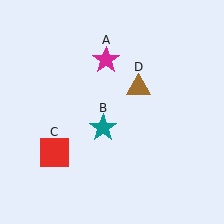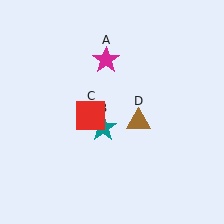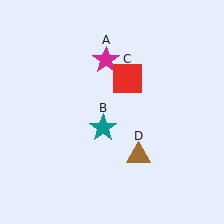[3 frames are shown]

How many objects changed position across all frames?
2 objects changed position: red square (object C), brown triangle (object D).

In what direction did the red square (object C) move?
The red square (object C) moved up and to the right.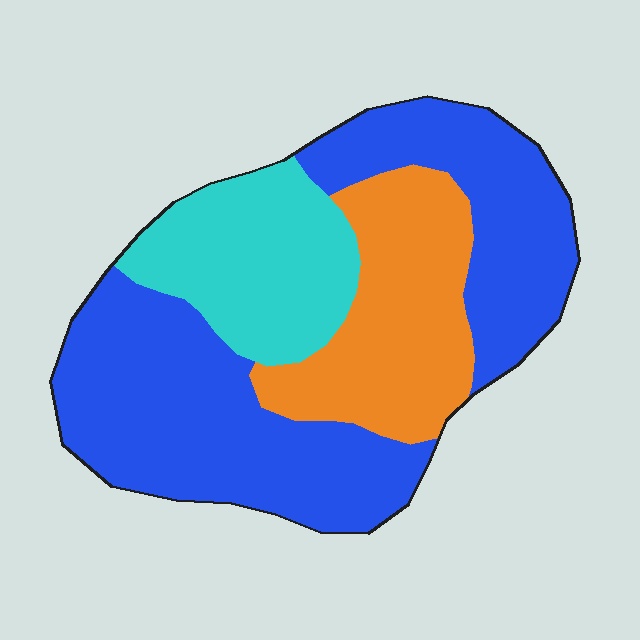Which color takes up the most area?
Blue, at roughly 55%.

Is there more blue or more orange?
Blue.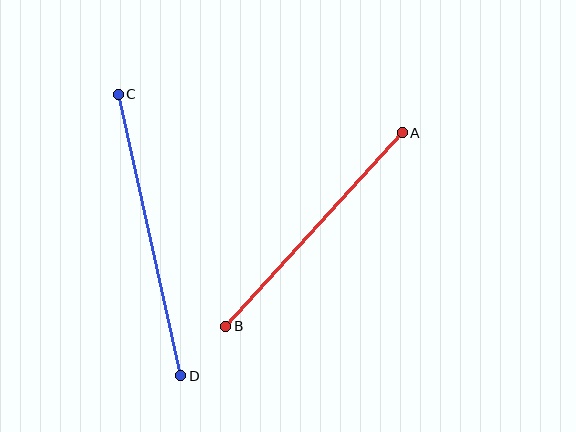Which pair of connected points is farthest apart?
Points C and D are farthest apart.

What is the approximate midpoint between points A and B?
The midpoint is at approximately (314, 229) pixels.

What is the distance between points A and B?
The distance is approximately 262 pixels.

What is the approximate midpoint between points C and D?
The midpoint is at approximately (150, 235) pixels.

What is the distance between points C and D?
The distance is approximately 288 pixels.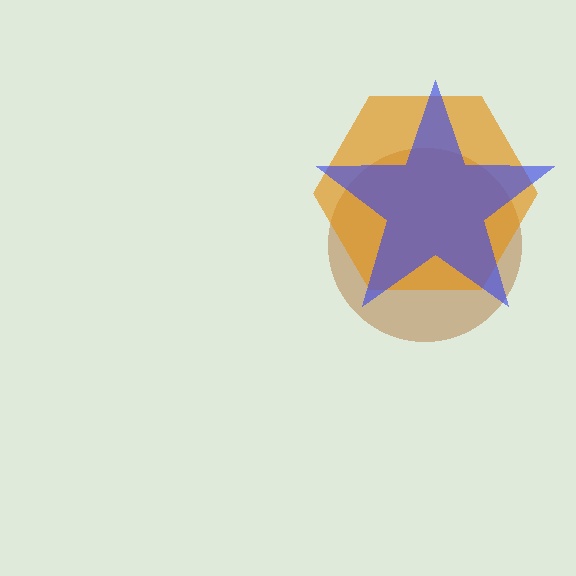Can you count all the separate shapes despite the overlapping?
Yes, there are 3 separate shapes.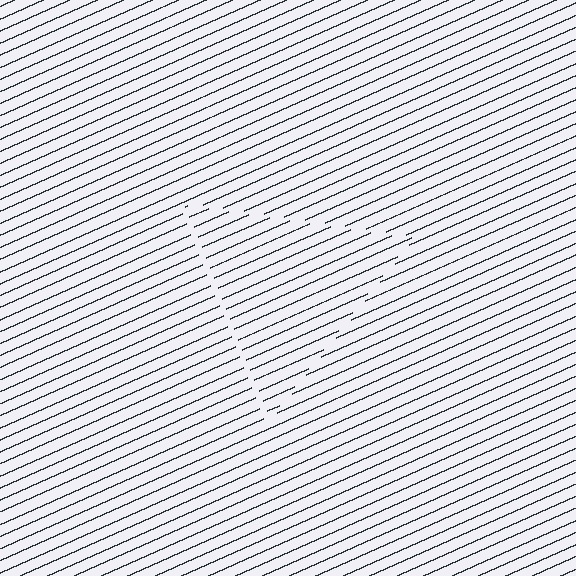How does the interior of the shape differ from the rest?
The interior of the shape contains the same grating, shifted by half a period — the contour is defined by the phase discontinuity where line-ends from the inner and outer gratings abut.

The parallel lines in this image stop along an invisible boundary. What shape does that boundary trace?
An illusory triangle. The interior of the shape contains the same grating, shifted by half a period — the contour is defined by the phase discontinuity where line-ends from the inner and outer gratings abut.